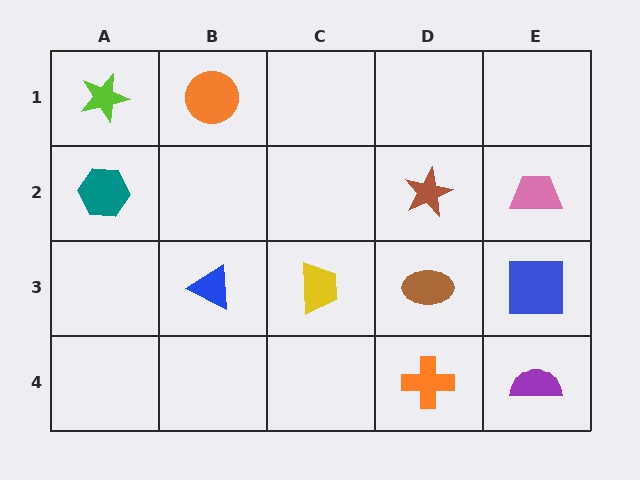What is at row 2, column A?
A teal hexagon.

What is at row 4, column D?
An orange cross.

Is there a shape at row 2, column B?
No, that cell is empty.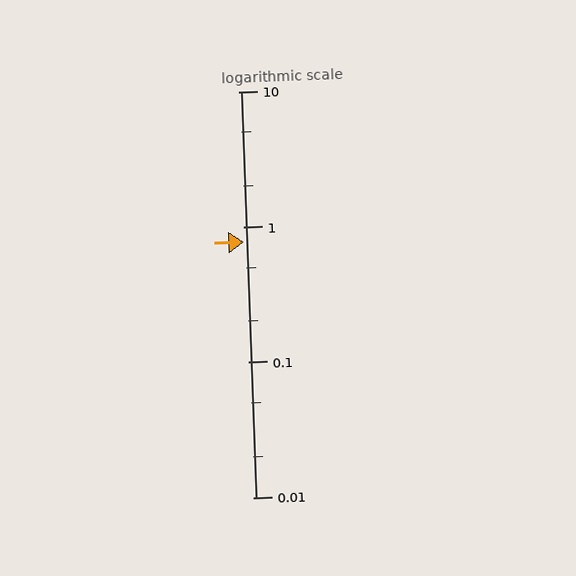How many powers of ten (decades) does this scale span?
The scale spans 3 decades, from 0.01 to 10.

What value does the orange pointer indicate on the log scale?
The pointer indicates approximately 0.77.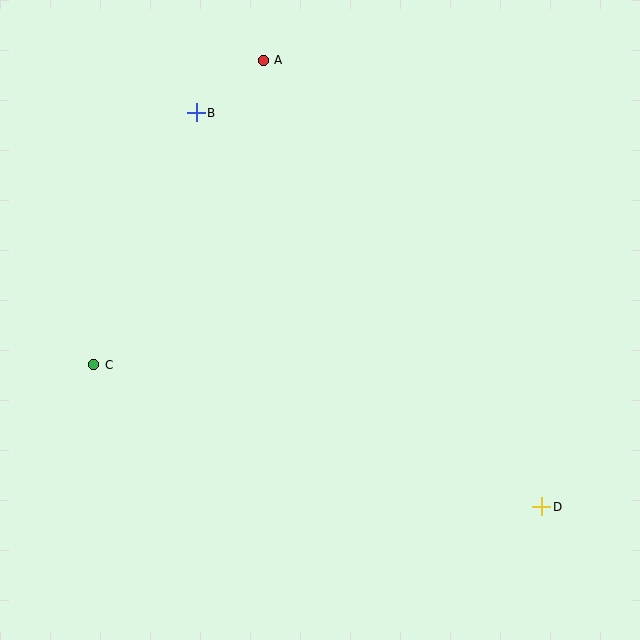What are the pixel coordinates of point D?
Point D is at (542, 507).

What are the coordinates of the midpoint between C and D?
The midpoint between C and D is at (318, 436).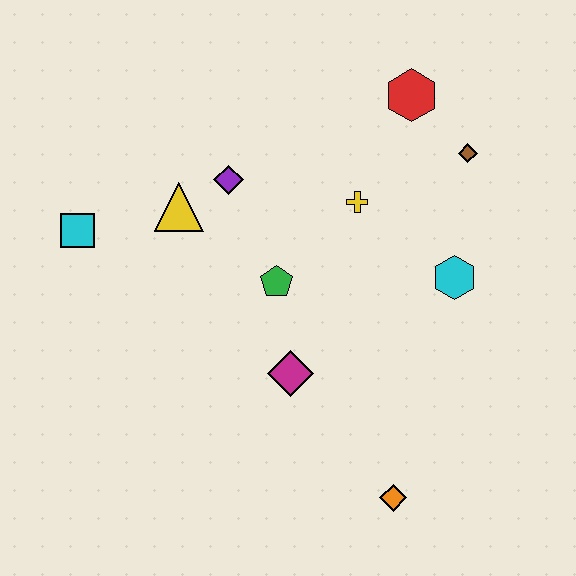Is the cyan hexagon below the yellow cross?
Yes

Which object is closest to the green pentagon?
The magenta diamond is closest to the green pentagon.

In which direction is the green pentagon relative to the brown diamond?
The green pentagon is to the left of the brown diamond.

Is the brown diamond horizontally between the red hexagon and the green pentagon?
No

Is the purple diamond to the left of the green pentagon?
Yes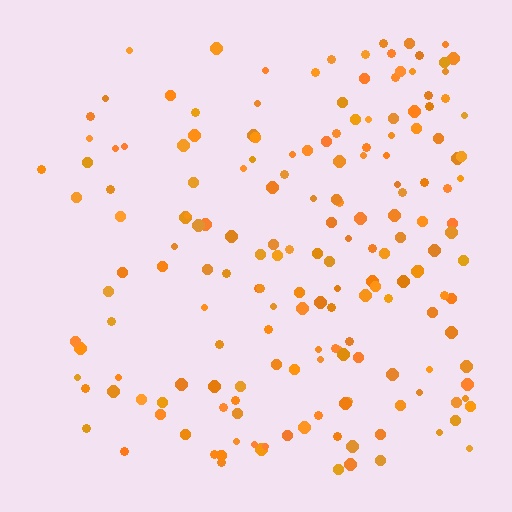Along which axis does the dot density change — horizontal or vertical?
Horizontal.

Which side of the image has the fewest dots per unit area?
The left.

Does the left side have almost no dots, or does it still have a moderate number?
Still a moderate number, just noticeably fewer than the right.